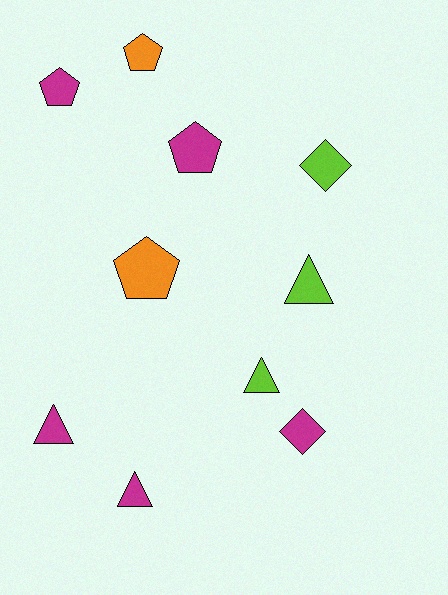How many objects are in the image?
There are 10 objects.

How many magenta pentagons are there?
There are 2 magenta pentagons.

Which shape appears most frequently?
Triangle, with 4 objects.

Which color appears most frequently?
Magenta, with 5 objects.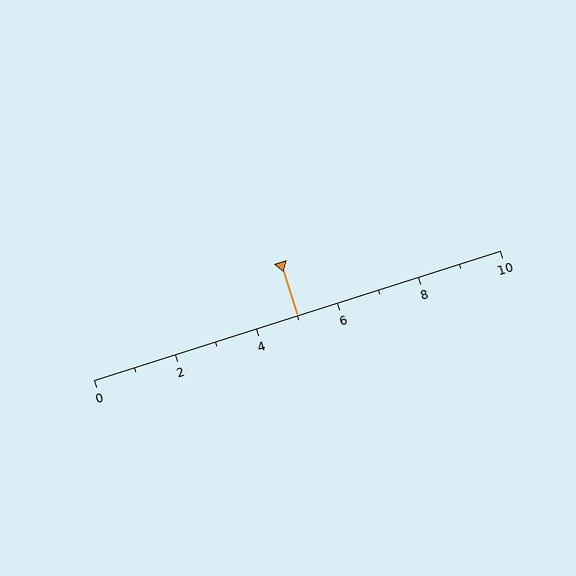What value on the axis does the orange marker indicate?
The marker indicates approximately 5.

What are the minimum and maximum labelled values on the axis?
The axis runs from 0 to 10.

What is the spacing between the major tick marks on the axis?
The major ticks are spaced 2 apart.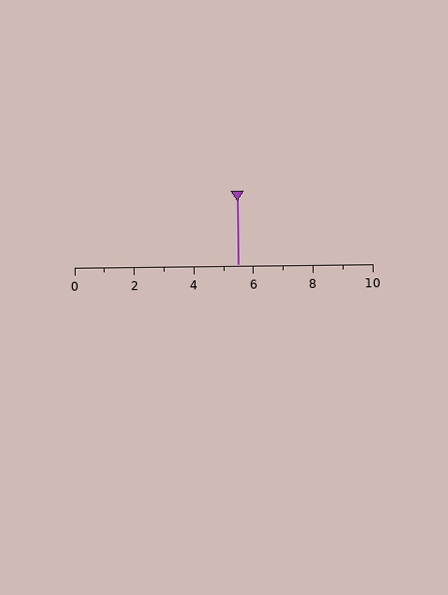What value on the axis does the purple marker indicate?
The marker indicates approximately 5.5.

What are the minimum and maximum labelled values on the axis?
The axis runs from 0 to 10.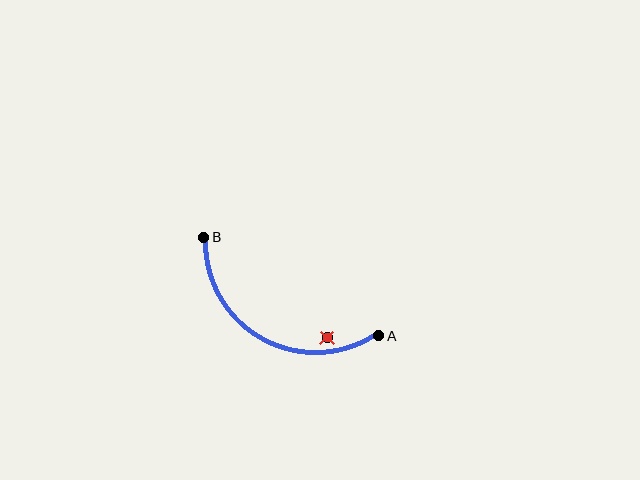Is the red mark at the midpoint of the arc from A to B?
No — the red mark does not lie on the arc at all. It sits slightly inside the curve.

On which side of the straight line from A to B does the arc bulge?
The arc bulges below the straight line connecting A and B.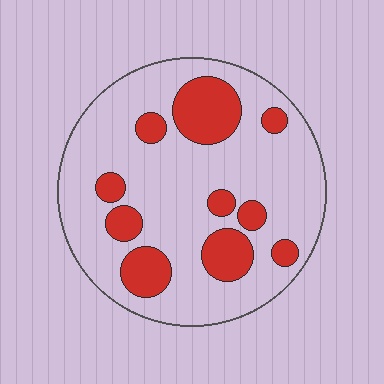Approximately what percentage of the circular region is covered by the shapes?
Approximately 25%.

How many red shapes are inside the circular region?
10.